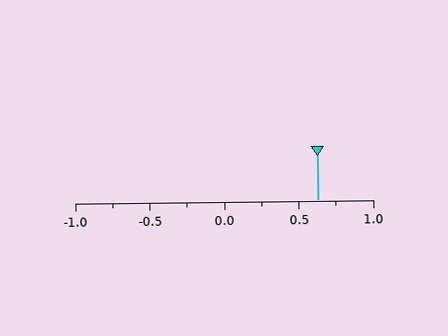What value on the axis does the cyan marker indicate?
The marker indicates approximately 0.62.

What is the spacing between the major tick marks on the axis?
The major ticks are spaced 0.5 apart.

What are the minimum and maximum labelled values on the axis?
The axis runs from -1.0 to 1.0.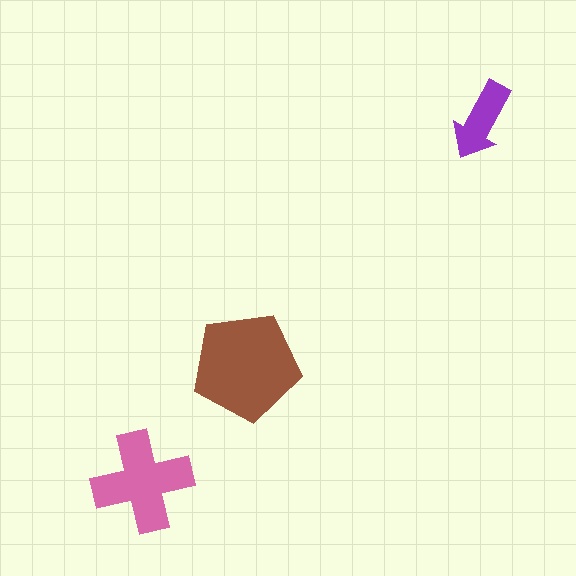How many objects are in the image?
There are 3 objects in the image.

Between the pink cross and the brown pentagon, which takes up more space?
The brown pentagon.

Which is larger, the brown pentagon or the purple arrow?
The brown pentagon.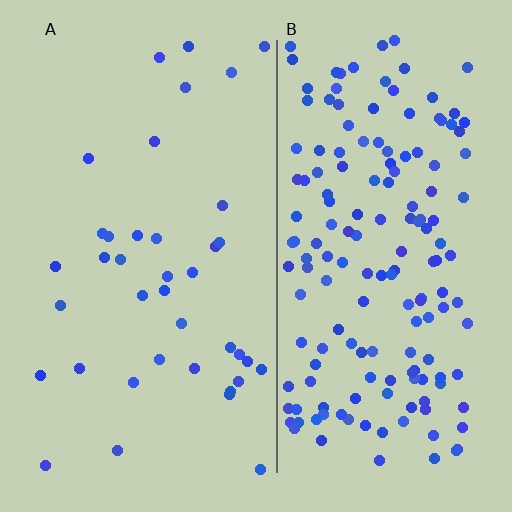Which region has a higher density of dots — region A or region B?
B (the right).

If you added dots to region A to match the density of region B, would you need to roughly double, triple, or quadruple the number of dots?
Approximately quadruple.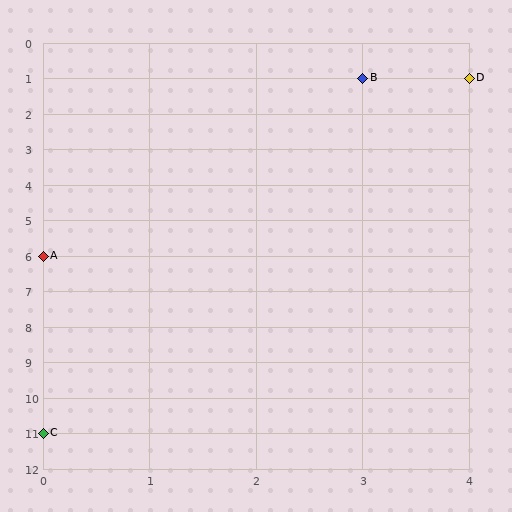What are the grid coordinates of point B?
Point B is at grid coordinates (3, 1).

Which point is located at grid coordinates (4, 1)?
Point D is at (4, 1).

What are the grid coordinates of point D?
Point D is at grid coordinates (4, 1).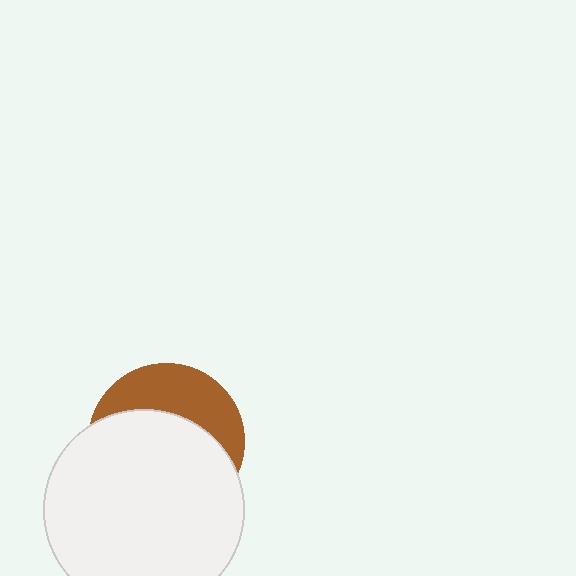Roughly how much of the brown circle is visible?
A small part of it is visible (roughly 36%).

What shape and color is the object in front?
The object in front is a white circle.